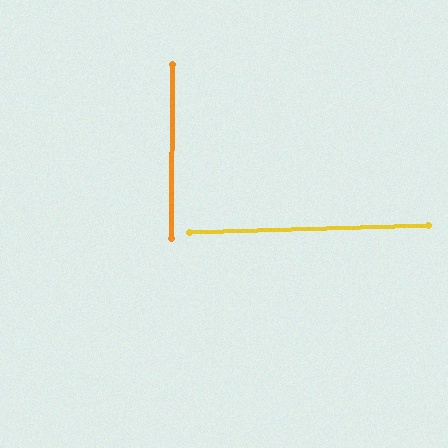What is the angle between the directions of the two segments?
Approximately 88 degrees.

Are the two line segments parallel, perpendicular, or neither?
Perpendicular — they meet at approximately 88°.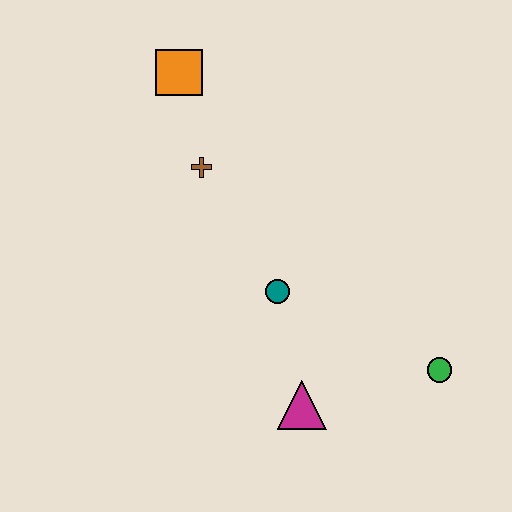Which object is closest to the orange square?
The brown cross is closest to the orange square.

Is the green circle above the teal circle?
No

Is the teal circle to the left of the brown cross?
No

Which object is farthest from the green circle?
The orange square is farthest from the green circle.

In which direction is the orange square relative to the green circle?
The orange square is above the green circle.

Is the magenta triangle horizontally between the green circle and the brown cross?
Yes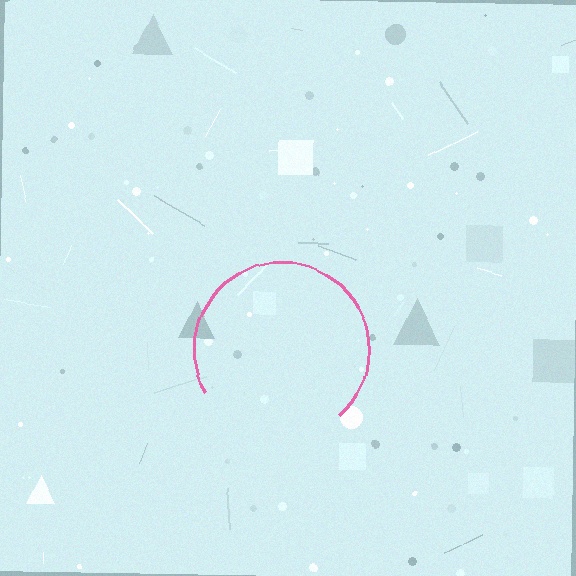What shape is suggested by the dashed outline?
The dashed outline suggests a circle.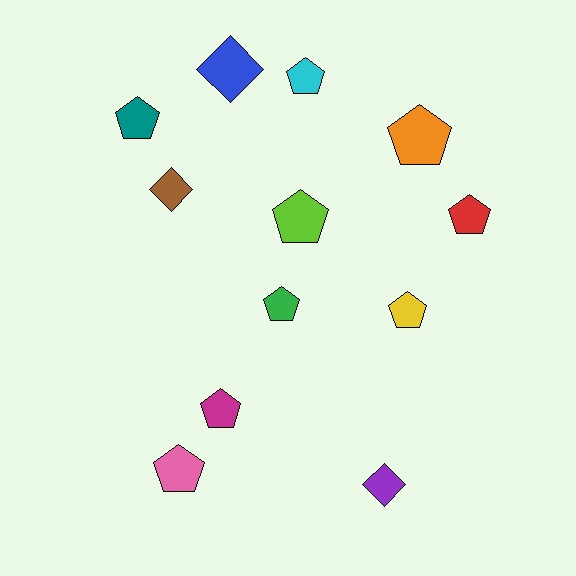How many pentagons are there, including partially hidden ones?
There are 9 pentagons.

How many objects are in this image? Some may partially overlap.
There are 12 objects.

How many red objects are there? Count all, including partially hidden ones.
There is 1 red object.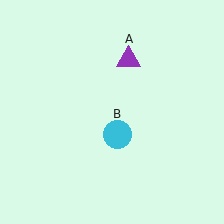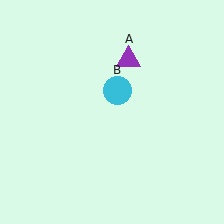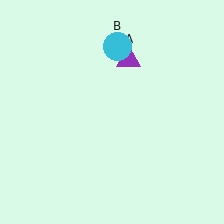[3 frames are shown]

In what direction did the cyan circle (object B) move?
The cyan circle (object B) moved up.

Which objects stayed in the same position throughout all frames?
Purple triangle (object A) remained stationary.